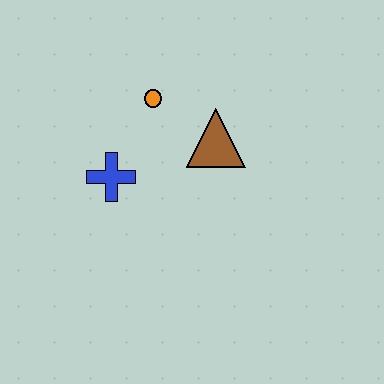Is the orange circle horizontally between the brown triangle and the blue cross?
Yes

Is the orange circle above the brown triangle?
Yes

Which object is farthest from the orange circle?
The blue cross is farthest from the orange circle.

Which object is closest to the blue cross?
The orange circle is closest to the blue cross.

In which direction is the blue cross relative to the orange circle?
The blue cross is below the orange circle.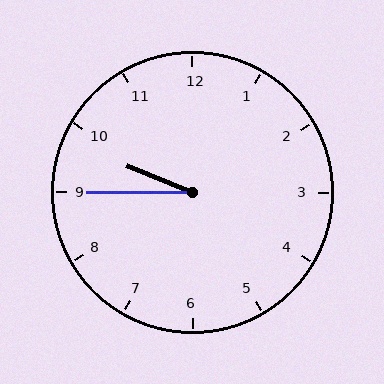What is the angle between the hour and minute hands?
Approximately 22 degrees.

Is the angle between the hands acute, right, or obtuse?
It is acute.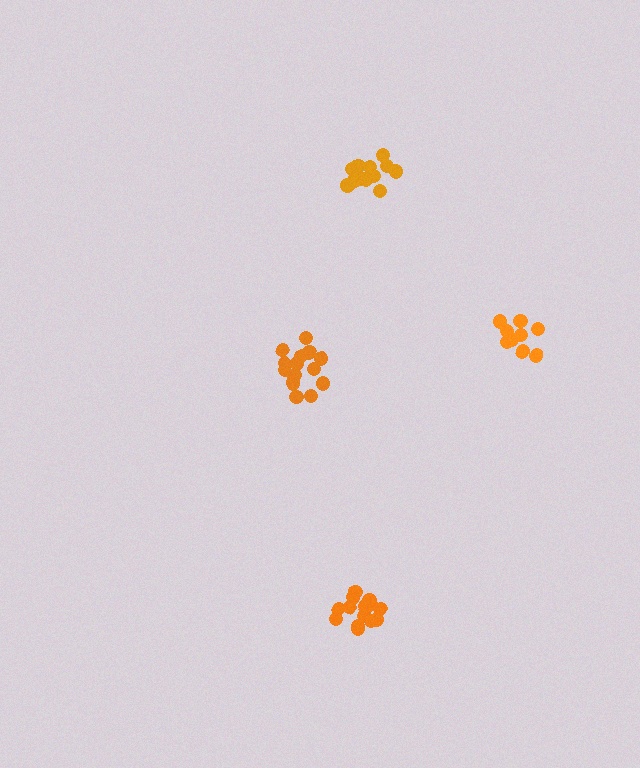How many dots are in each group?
Group 1: 16 dots, Group 2: 14 dots, Group 3: 10 dots, Group 4: 12 dots (52 total).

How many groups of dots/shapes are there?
There are 4 groups.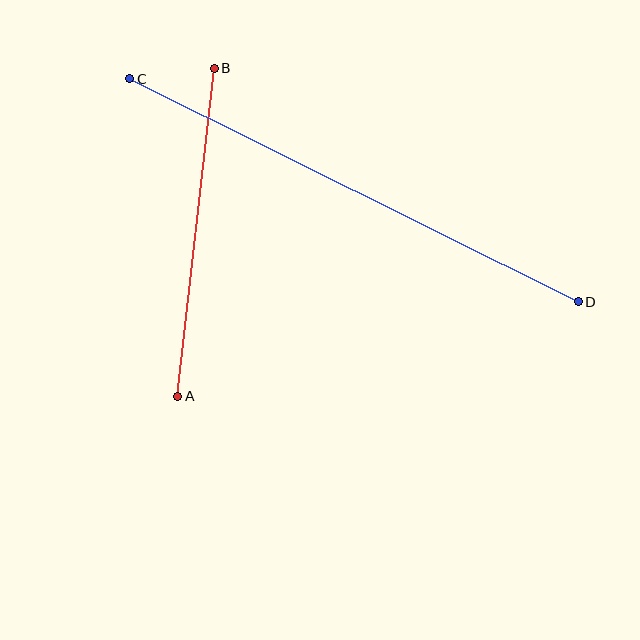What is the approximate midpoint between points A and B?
The midpoint is at approximately (196, 232) pixels.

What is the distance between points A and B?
The distance is approximately 330 pixels.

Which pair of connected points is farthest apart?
Points C and D are farthest apart.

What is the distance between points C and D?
The distance is approximately 500 pixels.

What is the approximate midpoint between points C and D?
The midpoint is at approximately (354, 190) pixels.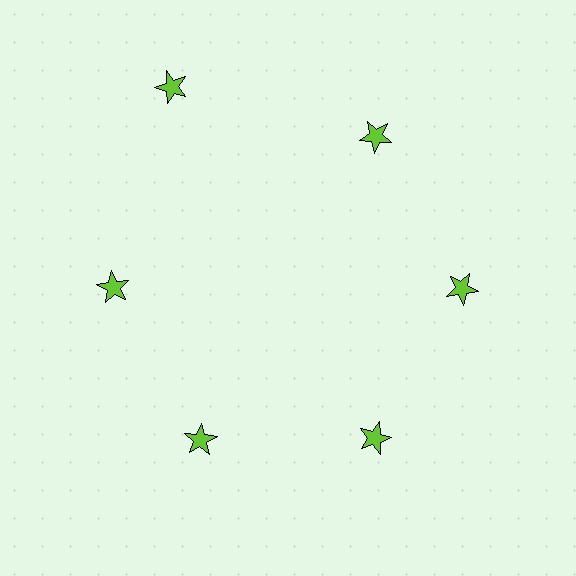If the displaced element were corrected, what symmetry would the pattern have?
It would have 6-fold rotational symmetry — the pattern would map onto itself every 60 degrees.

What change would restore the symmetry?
The symmetry would be restored by moving it inward, back onto the ring so that all 6 stars sit at equal angles and equal distance from the center.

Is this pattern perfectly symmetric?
No. The 6 lime stars are arranged in a ring, but one element near the 11 o'clock position is pushed outward from the center, breaking the 6-fold rotational symmetry.